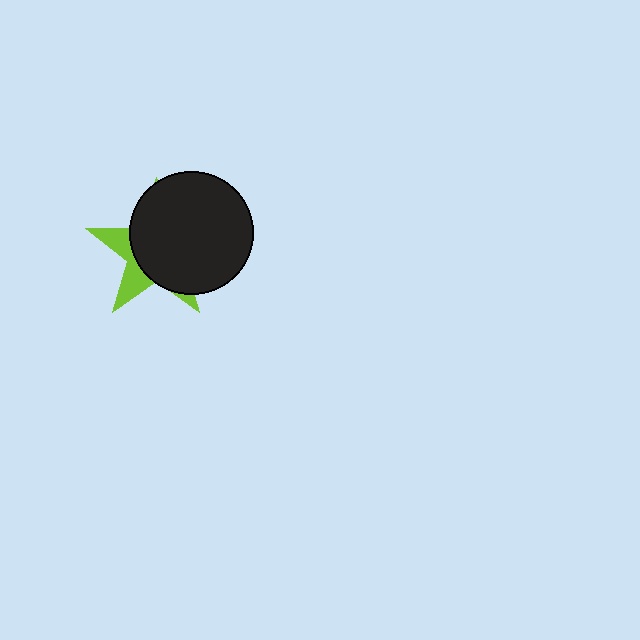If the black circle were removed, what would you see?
You would see the complete lime star.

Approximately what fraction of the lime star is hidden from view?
Roughly 70% of the lime star is hidden behind the black circle.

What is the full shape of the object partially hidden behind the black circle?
The partially hidden object is a lime star.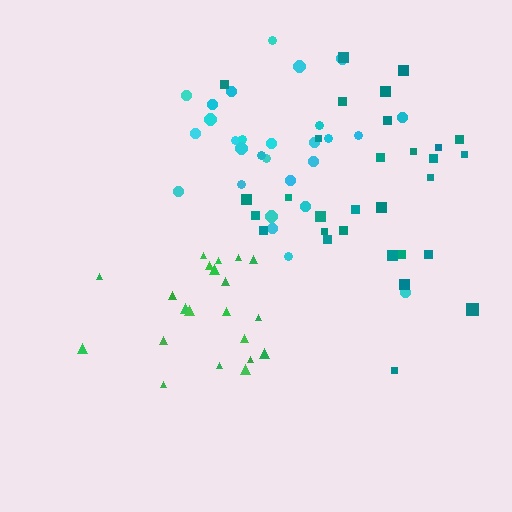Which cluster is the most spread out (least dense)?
Cyan.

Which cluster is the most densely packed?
Green.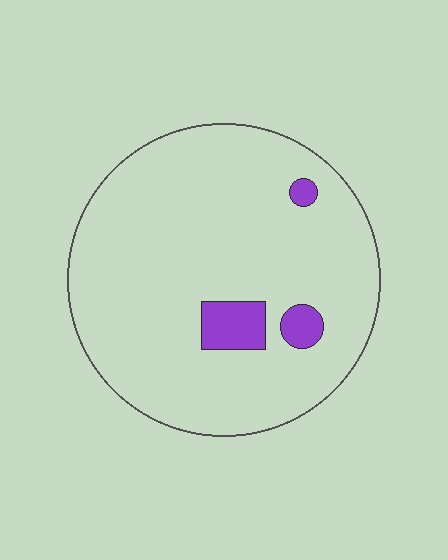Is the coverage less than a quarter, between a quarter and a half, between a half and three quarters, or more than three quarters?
Less than a quarter.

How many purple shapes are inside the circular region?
3.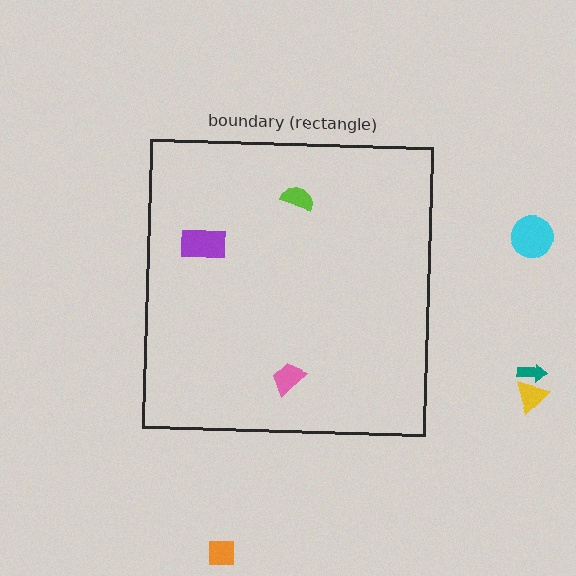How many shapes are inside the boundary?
3 inside, 4 outside.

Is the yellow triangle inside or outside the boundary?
Outside.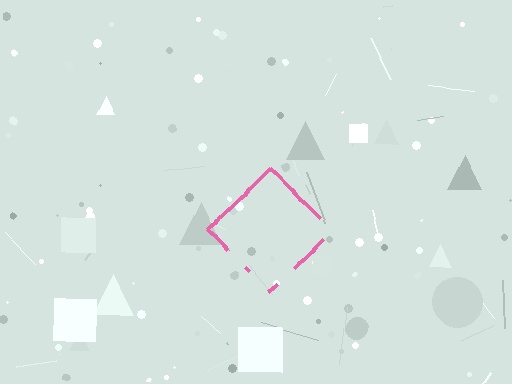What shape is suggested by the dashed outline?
The dashed outline suggests a diamond.